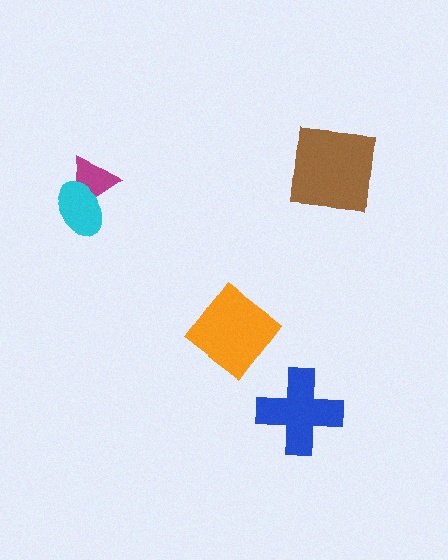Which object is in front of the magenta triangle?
The cyan ellipse is in front of the magenta triangle.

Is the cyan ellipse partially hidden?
No, no other shape covers it.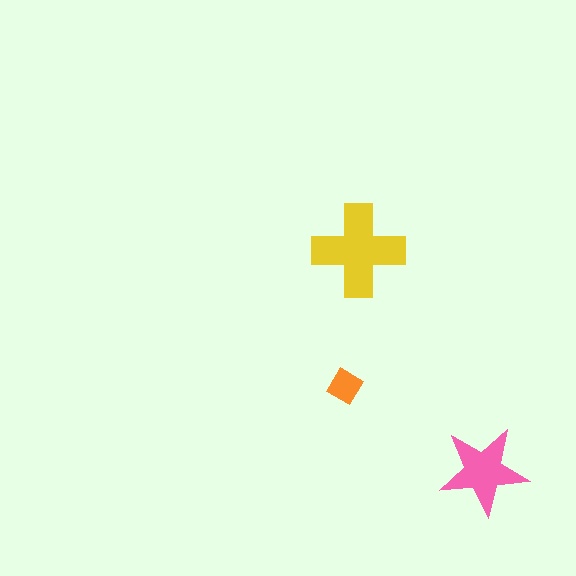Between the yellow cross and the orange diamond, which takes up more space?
The yellow cross.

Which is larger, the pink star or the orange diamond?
The pink star.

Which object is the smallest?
The orange diamond.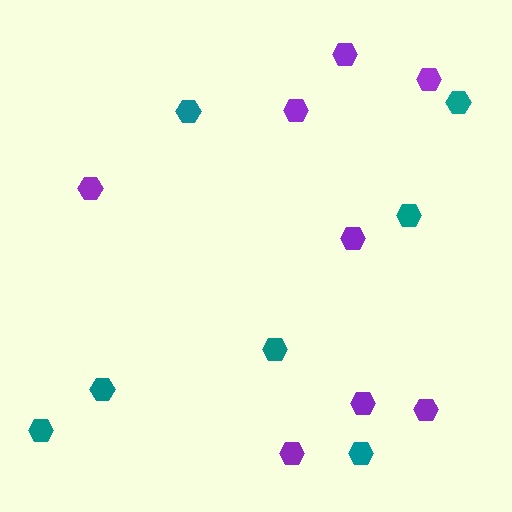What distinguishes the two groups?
There are 2 groups: one group of teal hexagons (7) and one group of purple hexagons (8).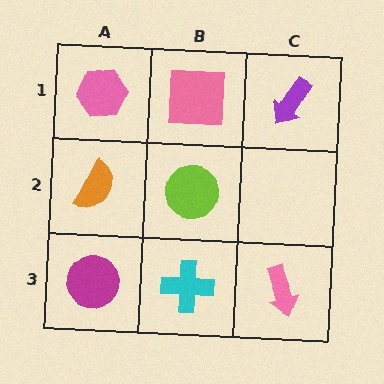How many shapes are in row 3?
3 shapes.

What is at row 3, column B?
A cyan cross.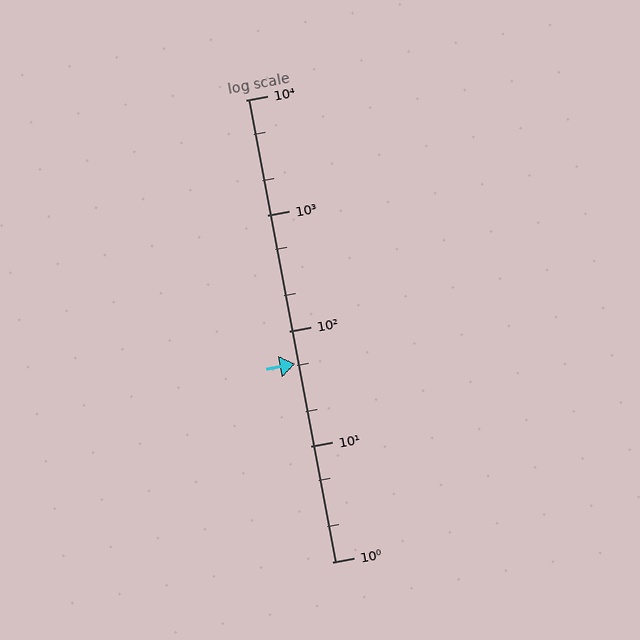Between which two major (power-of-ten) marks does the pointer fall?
The pointer is between 10 and 100.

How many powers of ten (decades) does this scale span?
The scale spans 4 decades, from 1 to 10000.